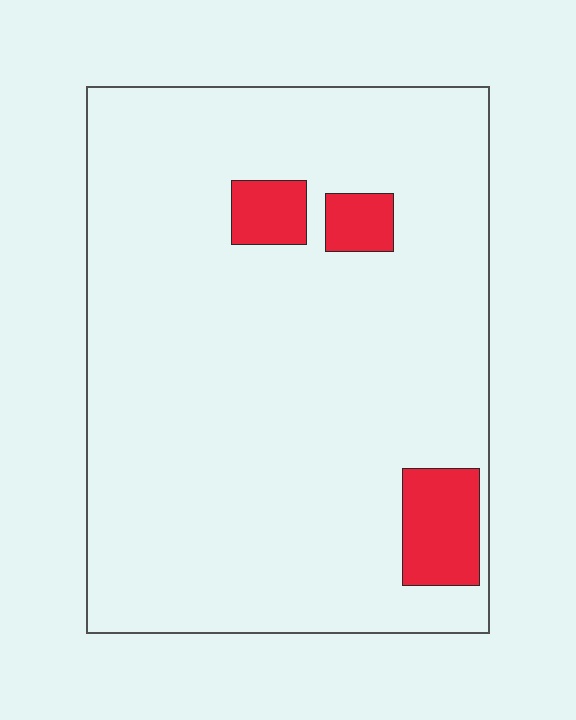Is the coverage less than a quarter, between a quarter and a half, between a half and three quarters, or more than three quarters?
Less than a quarter.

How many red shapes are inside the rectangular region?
3.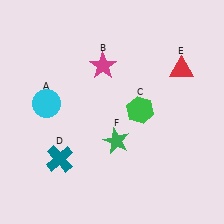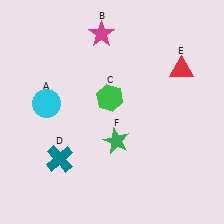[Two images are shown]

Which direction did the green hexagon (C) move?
The green hexagon (C) moved left.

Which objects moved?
The objects that moved are: the magenta star (B), the green hexagon (C).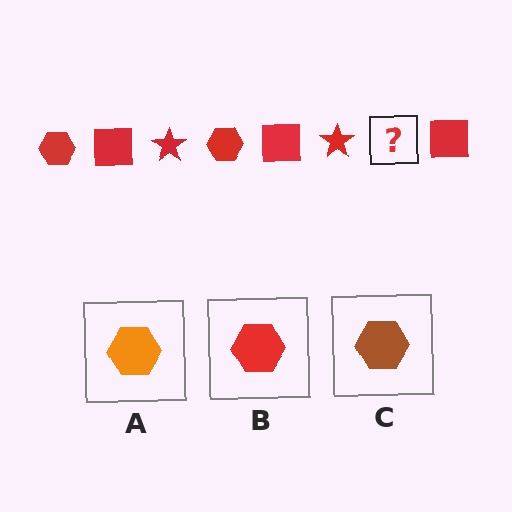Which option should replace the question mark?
Option B.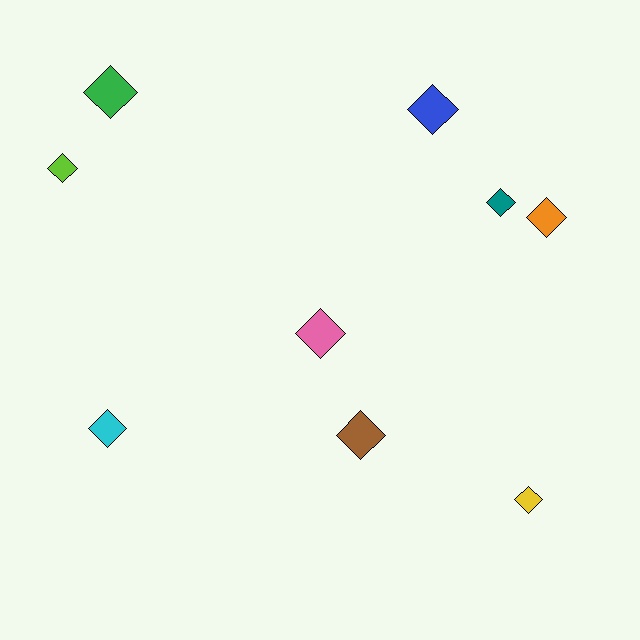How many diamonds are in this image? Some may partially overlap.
There are 9 diamonds.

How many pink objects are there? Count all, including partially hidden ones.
There is 1 pink object.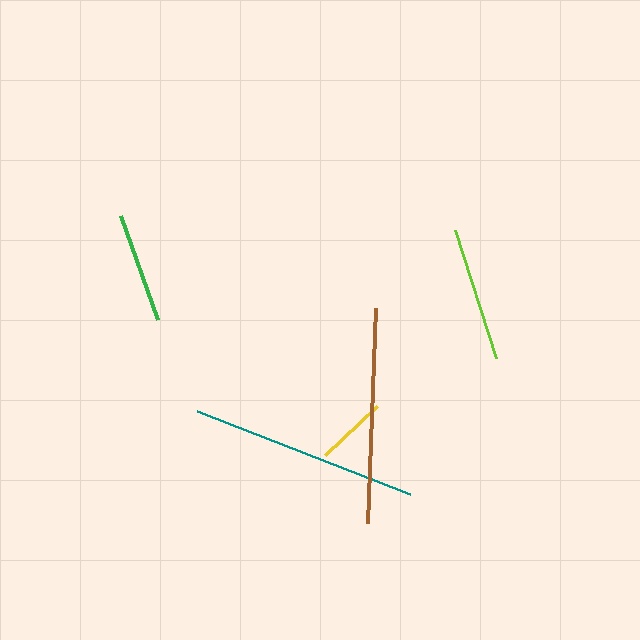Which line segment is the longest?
The teal line is the longest at approximately 229 pixels.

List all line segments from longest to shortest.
From longest to shortest: teal, brown, lime, green, yellow.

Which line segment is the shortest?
The yellow line is the shortest at approximately 71 pixels.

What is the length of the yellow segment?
The yellow segment is approximately 71 pixels long.